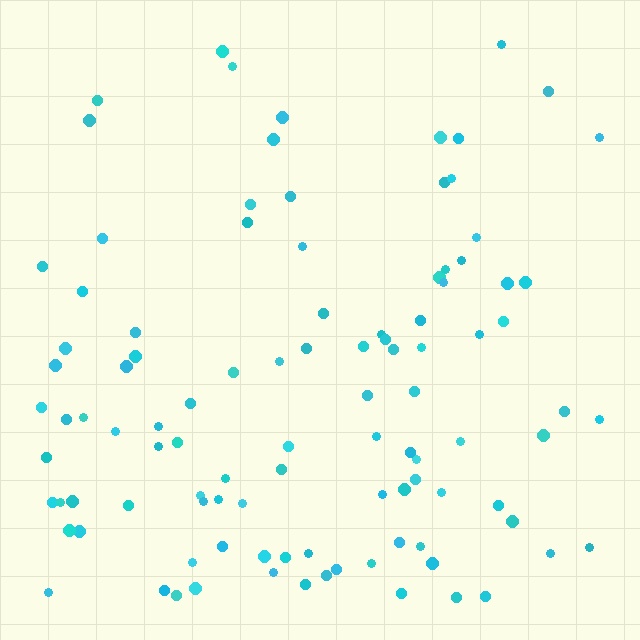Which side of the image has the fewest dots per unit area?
The top.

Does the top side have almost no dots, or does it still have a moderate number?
Still a moderate number, just noticeably fewer than the bottom.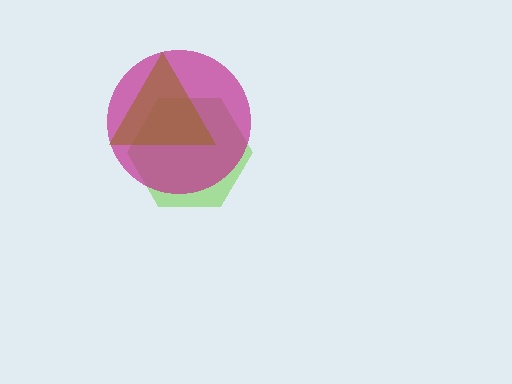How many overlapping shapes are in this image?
There are 3 overlapping shapes in the image.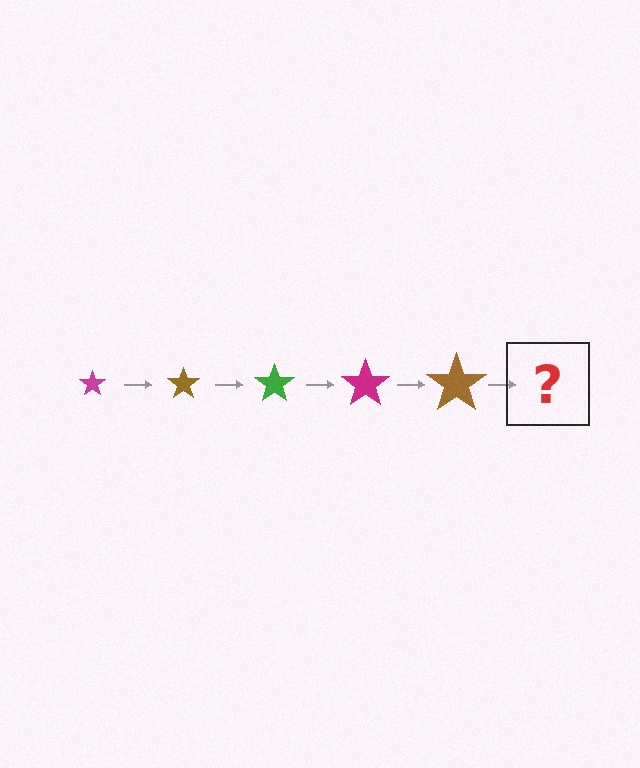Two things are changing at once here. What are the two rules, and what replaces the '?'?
The two rules are that the star grows larger each step and the color cycles through magenta, brown, and green. The '?' should be a green star, larger than the previous one.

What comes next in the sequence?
The next element should be a green star, larger than the previous one.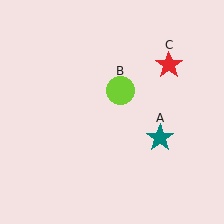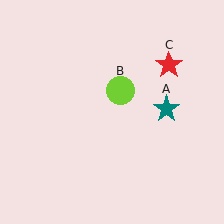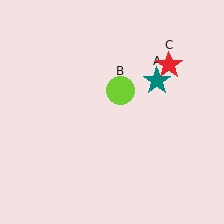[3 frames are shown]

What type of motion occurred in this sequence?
The teal star (object A) rotated counterclockwise around the center of the scene.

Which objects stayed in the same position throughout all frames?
Lime circle (object B) and red star (object C) remained stationary.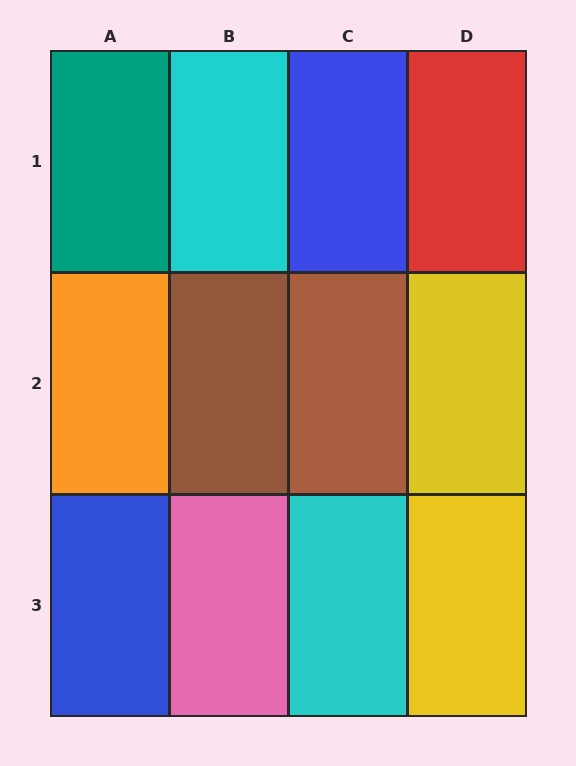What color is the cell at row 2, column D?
Yellow.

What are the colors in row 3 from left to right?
Blue, pink, cyan, yellow.